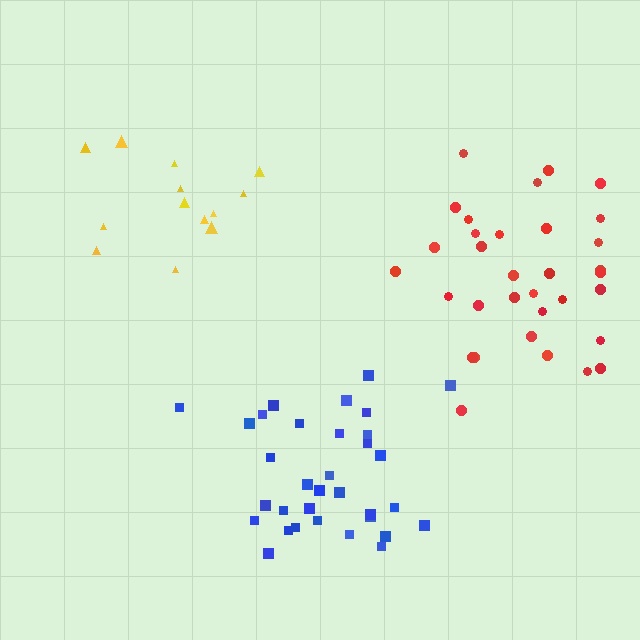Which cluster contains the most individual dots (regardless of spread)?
Blue (33).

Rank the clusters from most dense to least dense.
blue, red, yellow.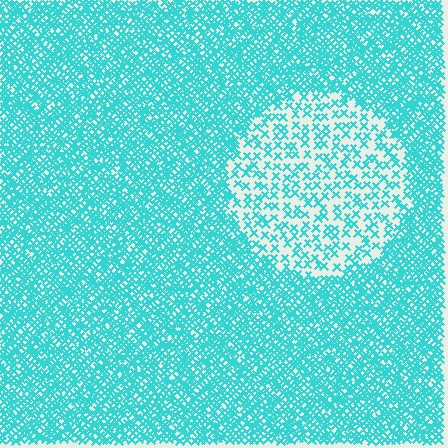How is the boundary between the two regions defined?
The boundary is defined by a change in element density (approximately 2.7x ratio). All elements are the same color, size, and shape.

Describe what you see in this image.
The image contains small cyan elements arranged at two different densities. A circle-shaped region is visible where the elements are less densely packed than the surrounding area.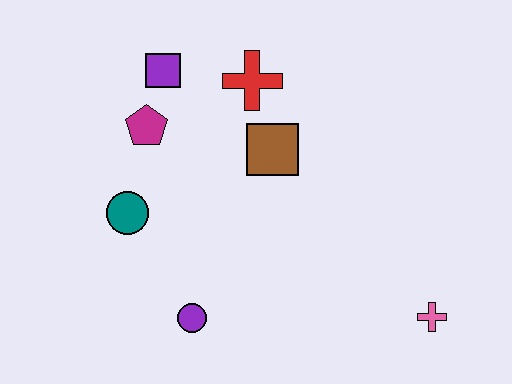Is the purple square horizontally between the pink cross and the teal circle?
Yes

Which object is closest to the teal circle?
The magenta pentagon is closest to the teal circle.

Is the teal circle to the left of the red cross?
Yes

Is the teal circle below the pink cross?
No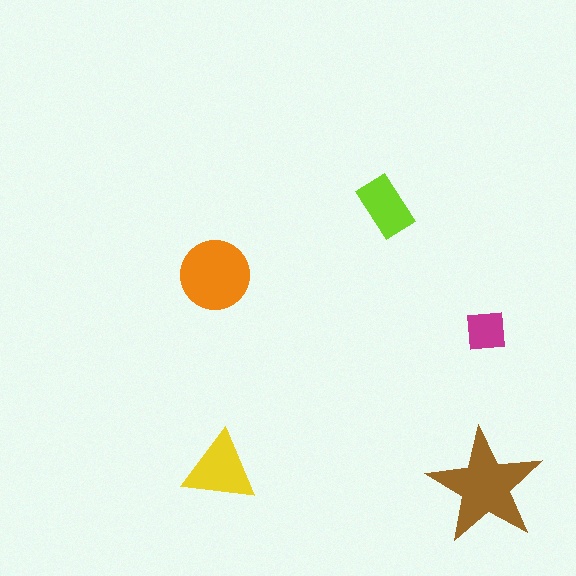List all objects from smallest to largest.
The magenta square, the lime rectangle, the yellow triangle, the orange circle, the brown star.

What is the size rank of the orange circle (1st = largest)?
2nd.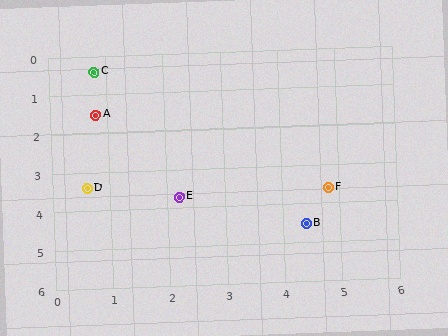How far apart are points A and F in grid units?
Points A and F are about 4.5 grid units apart.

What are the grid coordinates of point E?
Point E is at approximately (2.2, 3.7).